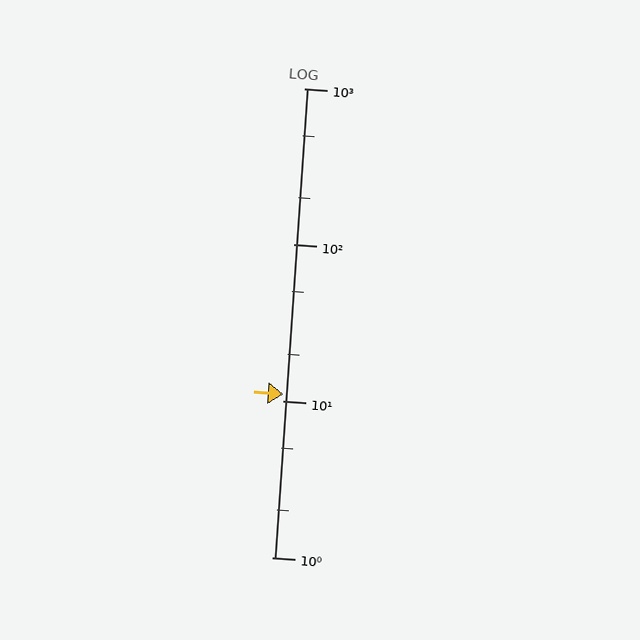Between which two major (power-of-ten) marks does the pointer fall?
The pointer is between 10 and 100.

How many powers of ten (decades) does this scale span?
The scale spans 3 decades, from 1 to 1000.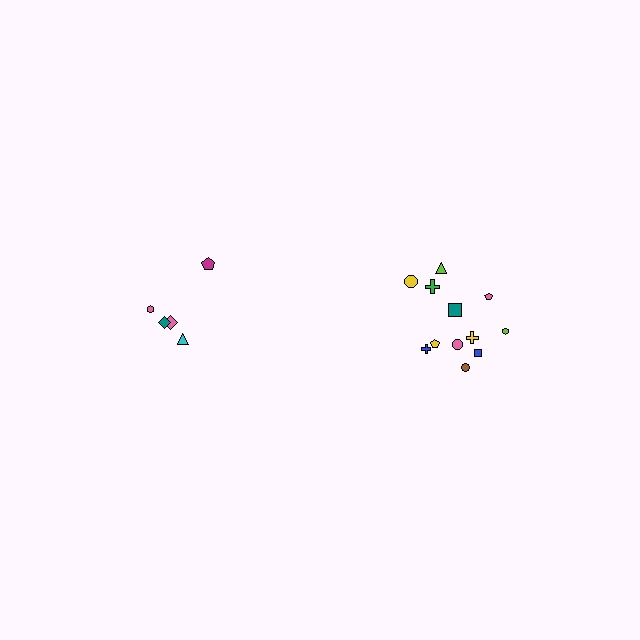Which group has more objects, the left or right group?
The right group.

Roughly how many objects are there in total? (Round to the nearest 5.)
Roughly 15 objects in total.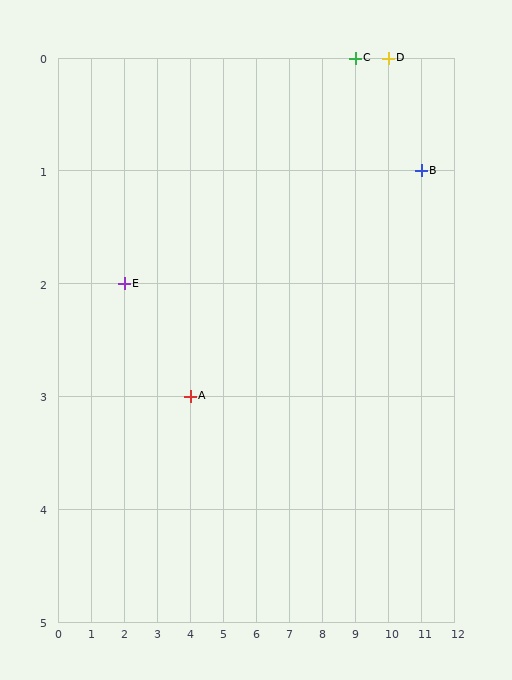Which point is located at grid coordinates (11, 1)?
Point B is at (11, 1).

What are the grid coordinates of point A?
Point A is at grid coordinates (4, 3).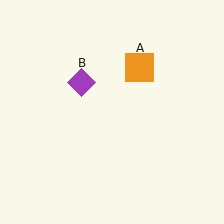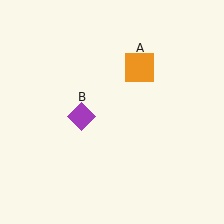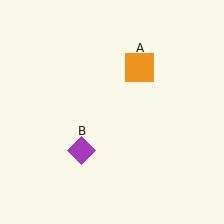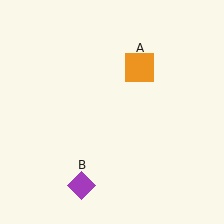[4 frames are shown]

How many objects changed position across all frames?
1 object changed position: purple diamond (object B).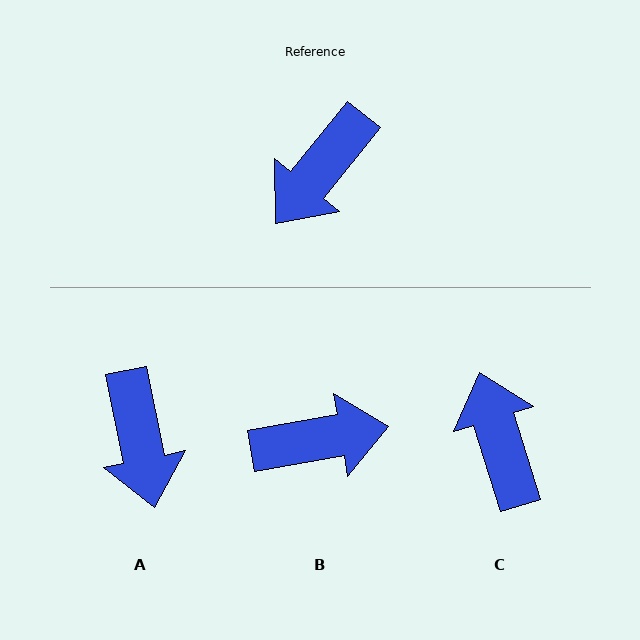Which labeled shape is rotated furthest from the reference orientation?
B, about 139 degrees away.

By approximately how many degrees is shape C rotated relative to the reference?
Approximately 123 degrees clockwise.